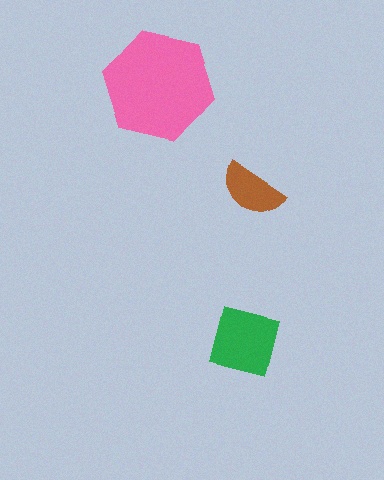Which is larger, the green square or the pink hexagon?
The pink hexagon.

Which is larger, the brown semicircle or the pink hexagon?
The pink hexagon.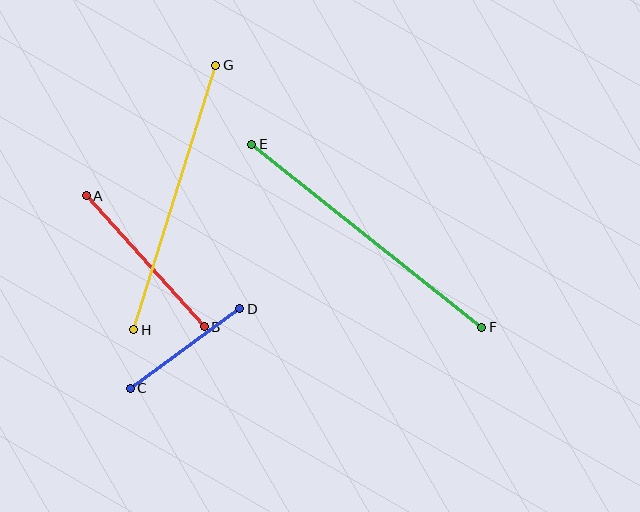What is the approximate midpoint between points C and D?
The midpoint is at approximately (185, 349) pixels.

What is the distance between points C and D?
The distance is approximately 135 pixels.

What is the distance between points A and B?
The distance is approximately 177 pixels.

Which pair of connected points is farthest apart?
Points E and F are farthest apart.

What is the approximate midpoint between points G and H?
The midpoint is at approximately (175, 198) pixels.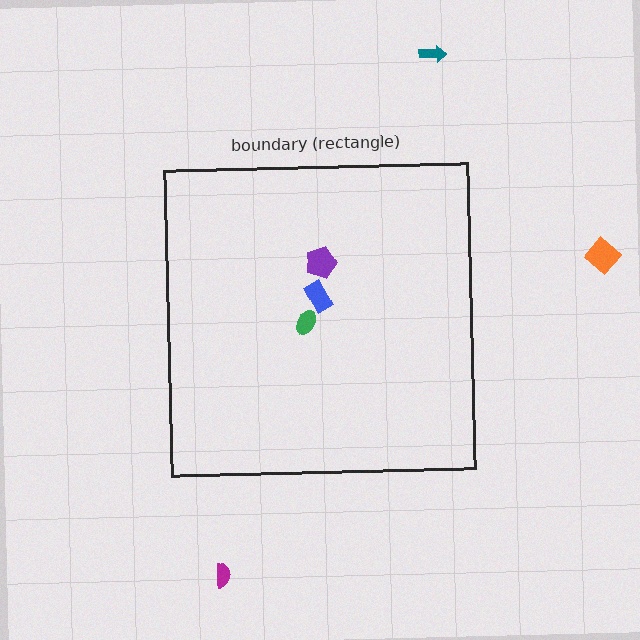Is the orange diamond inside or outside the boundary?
Outside.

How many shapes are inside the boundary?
3 inside, 3 outside.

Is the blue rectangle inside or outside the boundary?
Inside.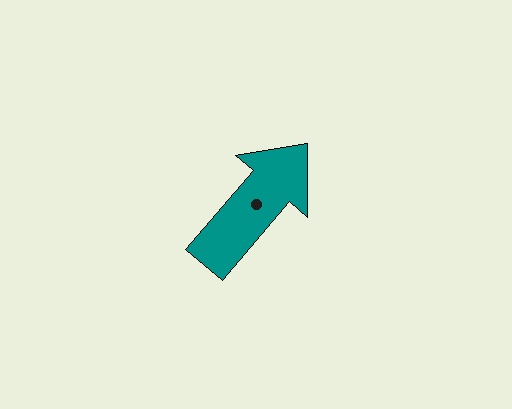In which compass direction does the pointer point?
Northeast.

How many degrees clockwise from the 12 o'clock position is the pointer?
Approximately 41 degrees.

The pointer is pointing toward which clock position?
Roughly 1 o'clock.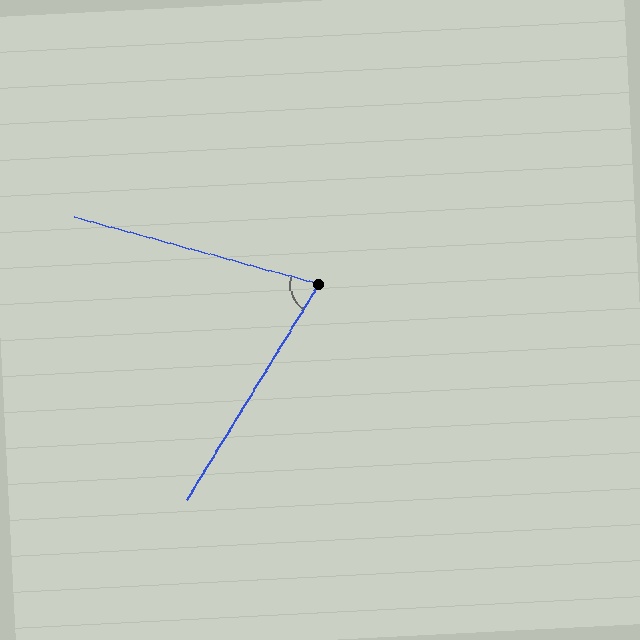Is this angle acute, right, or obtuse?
It is acute.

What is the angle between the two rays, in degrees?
Approximately 74 degrees.